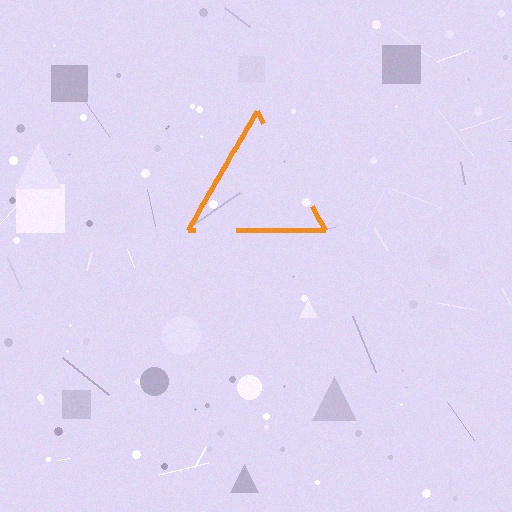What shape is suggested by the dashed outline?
The dashed outline suggests a triangle.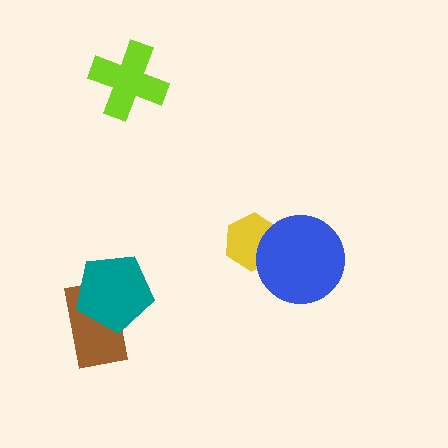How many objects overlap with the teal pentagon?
1 object overlaps with the teal pentagon.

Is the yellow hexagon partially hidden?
Yes, it is partially covered by another shape.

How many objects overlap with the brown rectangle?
1 object overlaps with the brown rectangle.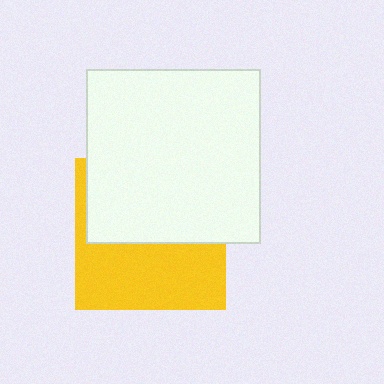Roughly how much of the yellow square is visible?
About half of it is visible (roughly 47%).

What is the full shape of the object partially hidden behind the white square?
The partially hidden object is a yellow square.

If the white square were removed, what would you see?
You would see the complete yellow square.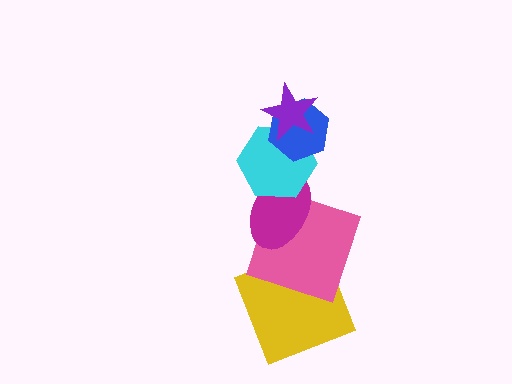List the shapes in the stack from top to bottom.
From top to bottom: the purple star, the blue hexagon, the cyan hexagon, the magenta ellipse, the pink square, the yellow square.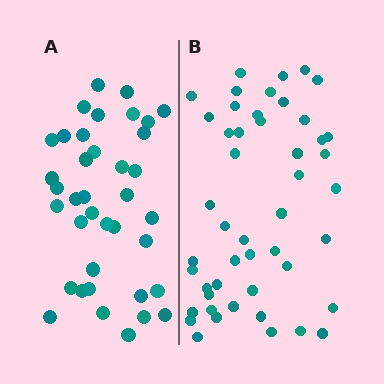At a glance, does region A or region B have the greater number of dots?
Region B (the right region) has more dots.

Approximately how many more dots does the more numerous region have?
Region B has roughly 10 or so more dots than region A.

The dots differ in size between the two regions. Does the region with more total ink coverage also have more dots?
No. Region A has more total ink coverage because its dots are larger, but region B actually contains more individual dots. Total area can be misleading — the number of items is what matters here.